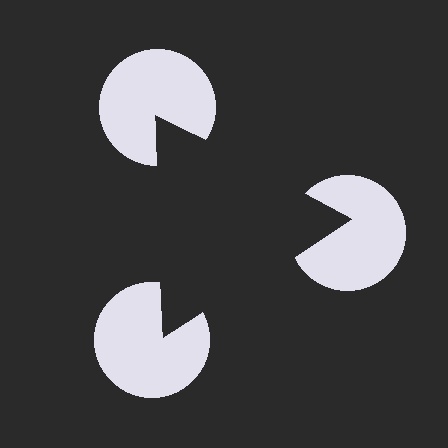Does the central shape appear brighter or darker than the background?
It typically appears slightly darker than the background, even though no actual brightness change is drawn.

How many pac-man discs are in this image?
There are 3 — one at each vertex of the illusory triangle.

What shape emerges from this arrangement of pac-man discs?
An illusory triangle — its edges are inferred from the aligned wedge cuts in the pac-man discs, not physically drawn.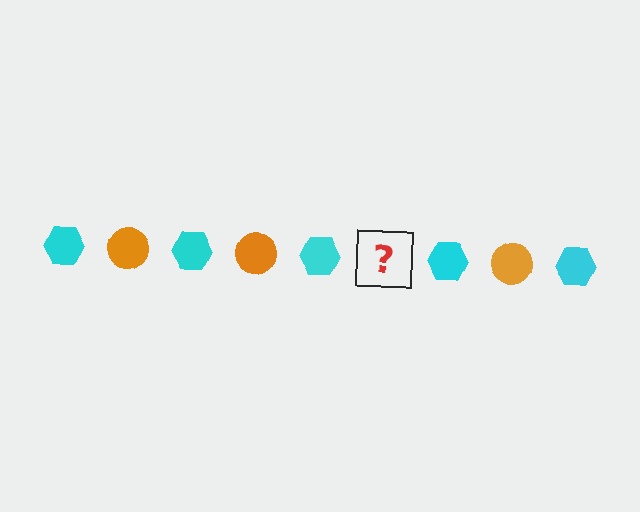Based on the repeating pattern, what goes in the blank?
The blank should be an orange circle.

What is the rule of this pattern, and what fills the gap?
The rule is that the pattern alternates between cyan hexagon and orange circle. The gap should be filled with an orange circle.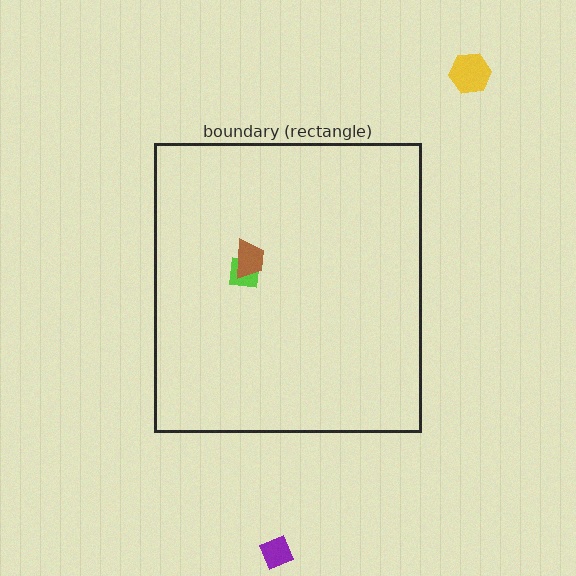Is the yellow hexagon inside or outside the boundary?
Outside.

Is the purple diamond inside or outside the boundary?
Outside.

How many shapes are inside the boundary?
2 inside, 2 outside.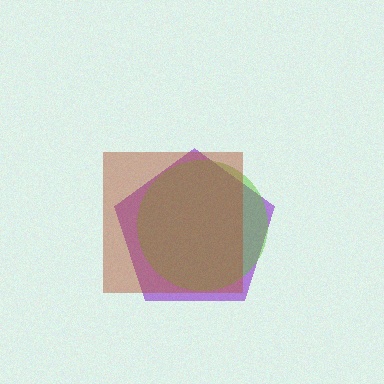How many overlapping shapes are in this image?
There are 3 overlapping shapes in the image.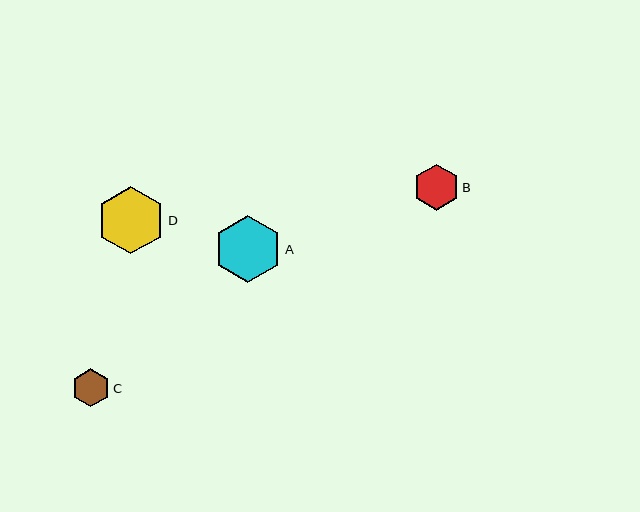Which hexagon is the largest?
Hexagon A is the largest with a size of approximately 68 pixels.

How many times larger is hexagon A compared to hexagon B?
Hexagon A is approximately 1.5 times the size of hexagon B.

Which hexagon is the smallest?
Hexagon C is the smallest with a size of approximately 38 pixels.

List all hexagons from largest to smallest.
From largest to smallest: A, D, B, C.